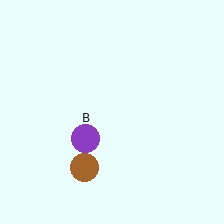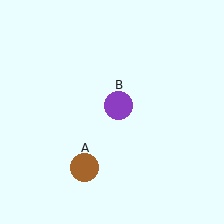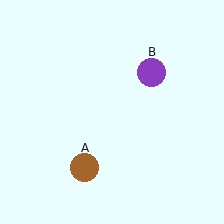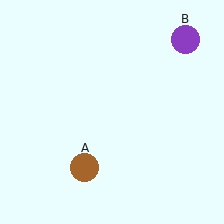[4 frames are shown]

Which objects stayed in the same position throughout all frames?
Brown circle (object A) remained stationary.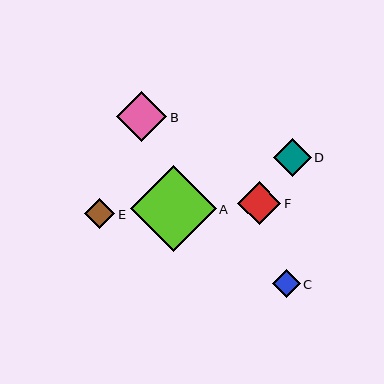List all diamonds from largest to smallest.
From largest to smallest: A, B, F, D, E, C.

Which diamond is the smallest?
Diamond C is the smallest with a size of approximately 27 pixels.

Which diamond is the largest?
Diamond A is the largest with a size of approximately 86 pixels.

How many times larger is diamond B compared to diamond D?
Diamond B is approximately 1.3 times the size of diamond D.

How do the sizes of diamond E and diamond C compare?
Diamond E and diamond C are approximately the same size.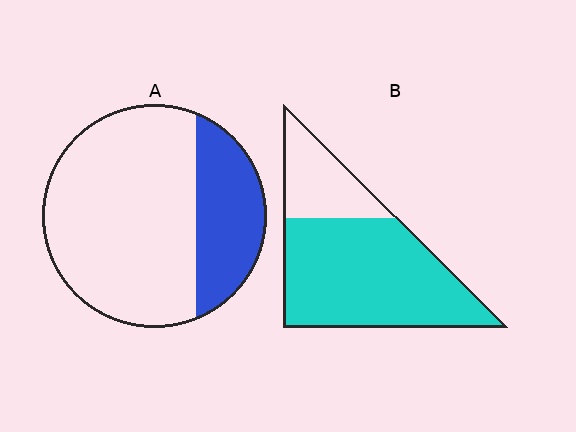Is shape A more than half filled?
No.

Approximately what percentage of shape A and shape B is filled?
A is approximately 25% and B is approximately 75%.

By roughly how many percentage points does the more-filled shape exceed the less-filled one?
By roughly 45 percentage points (B over A).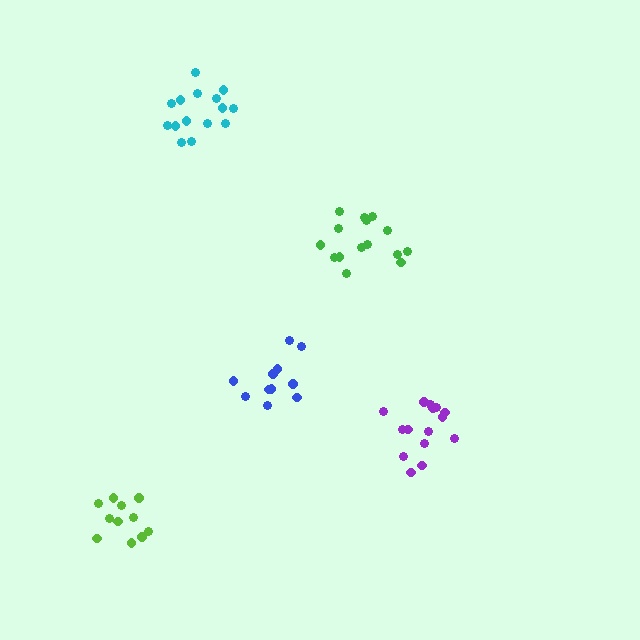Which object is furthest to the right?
The purple cluster is rightmost.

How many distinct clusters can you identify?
There are 5 distinct clusters.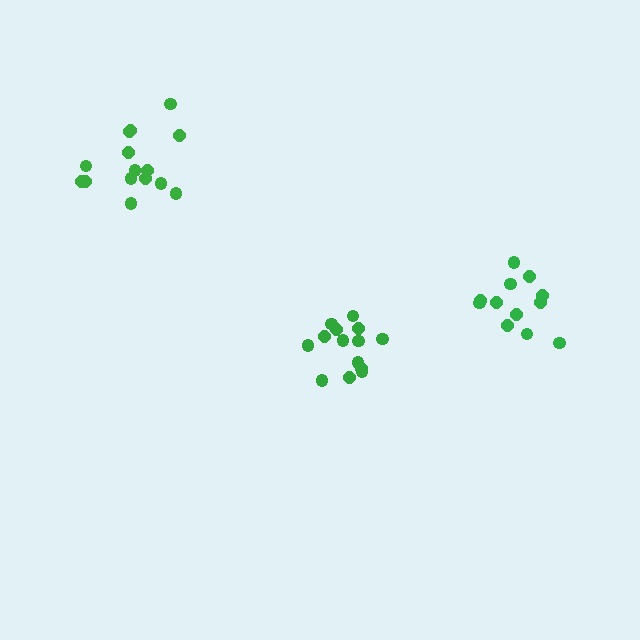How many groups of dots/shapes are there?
There are 3 groups.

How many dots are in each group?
Group 1: 15 dots, Group 2: 12 dots, Group 3: 14 dots (41 total).